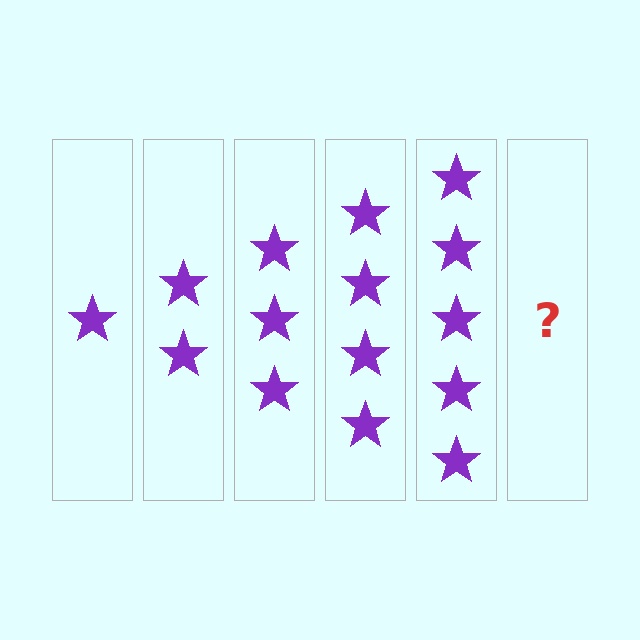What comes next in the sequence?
The next element should be 6 stars.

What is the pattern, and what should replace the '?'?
The pattern is that each step adds one more star. The '?' should be 6 stars.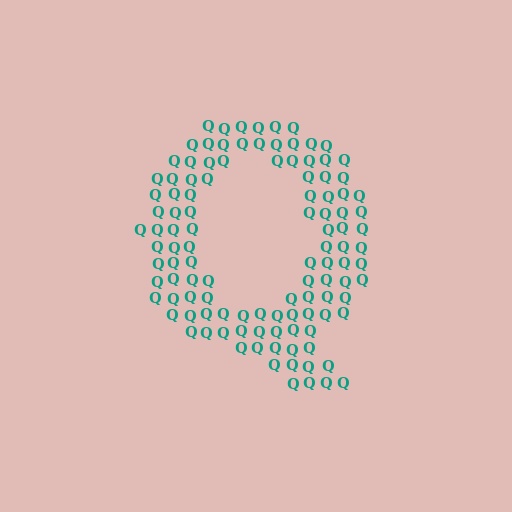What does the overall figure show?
The overall figure shows the letter Q.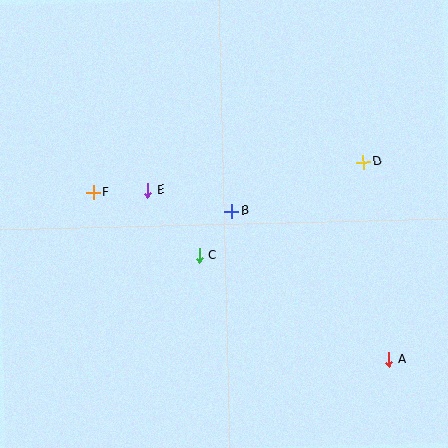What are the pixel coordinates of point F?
Point F is at (93, 193).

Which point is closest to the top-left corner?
Point F is closest to the top-left corner.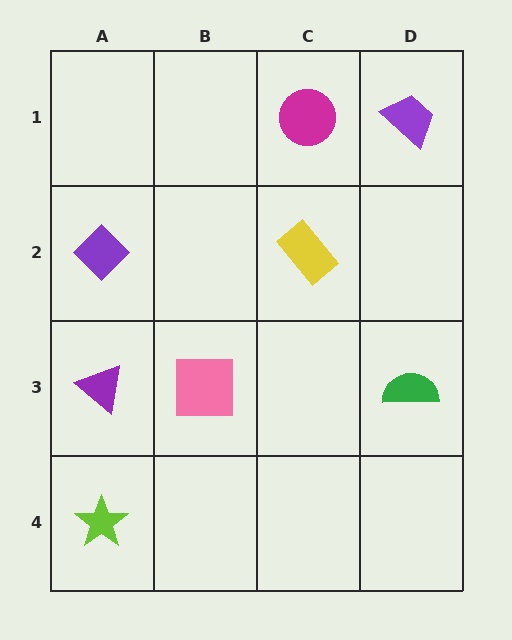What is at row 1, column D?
A purple trapezoid.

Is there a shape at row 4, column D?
No, that cell is empty.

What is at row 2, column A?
A purple diamond.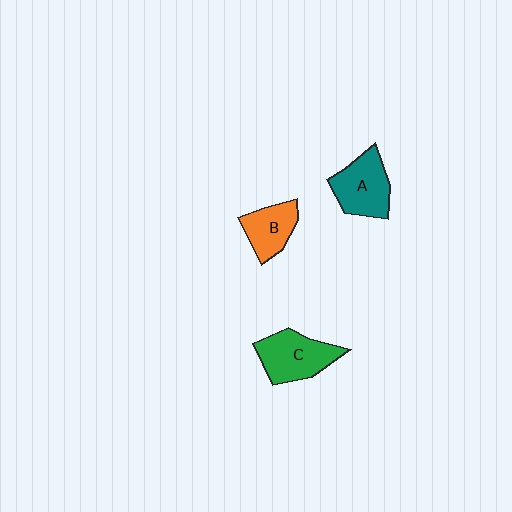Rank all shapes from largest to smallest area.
From largest to smallest: C (green), A (teal), B (orange).